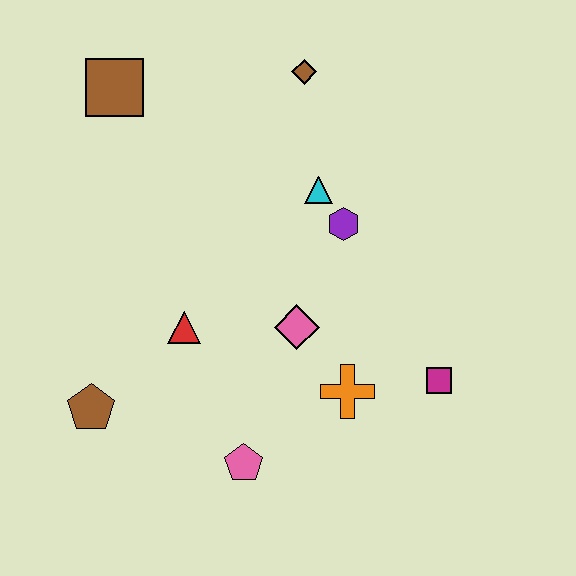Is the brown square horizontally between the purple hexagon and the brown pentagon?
Yes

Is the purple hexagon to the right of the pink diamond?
Yes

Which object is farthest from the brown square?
The magenta square is farthest from the brown square.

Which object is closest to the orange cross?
The pink diamond is closest to the orange cross.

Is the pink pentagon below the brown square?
Yes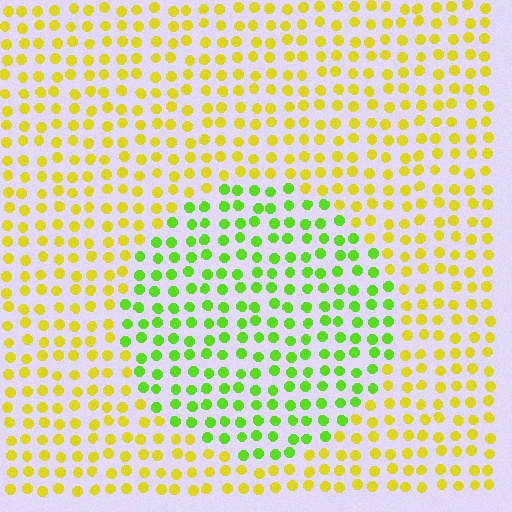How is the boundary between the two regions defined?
The boundary is defined purely by a slight shift in hue (about 45 degrees). Spacing, size, and orientation are identical on both sides.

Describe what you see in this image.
The image is filled with small yellow elements in a uniform arrangement. A circle-shaped region is visible where the elements are tinted to a slightly different hue, forming a subtle color boundary.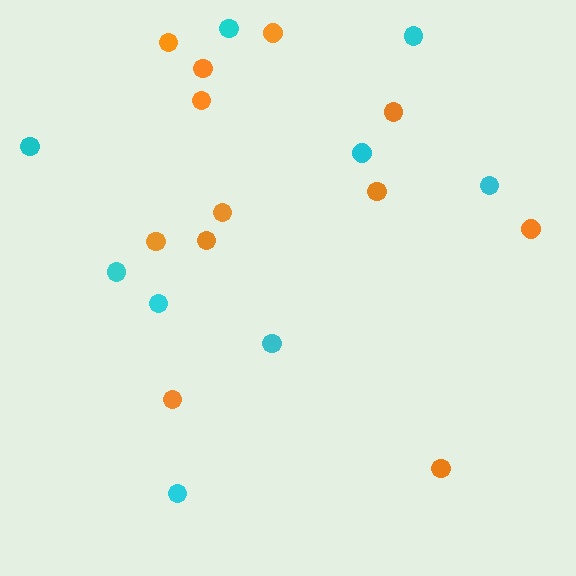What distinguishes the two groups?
There are 2 groups: one group of orange circles (12) and one group of cyan circles (9).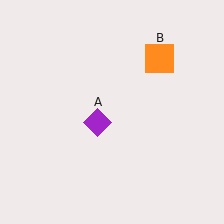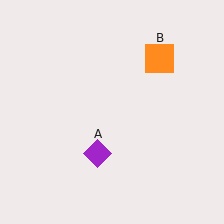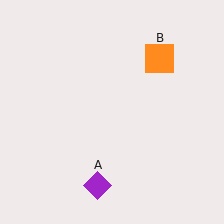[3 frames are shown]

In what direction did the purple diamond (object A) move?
The purple diamond (object A) moved down.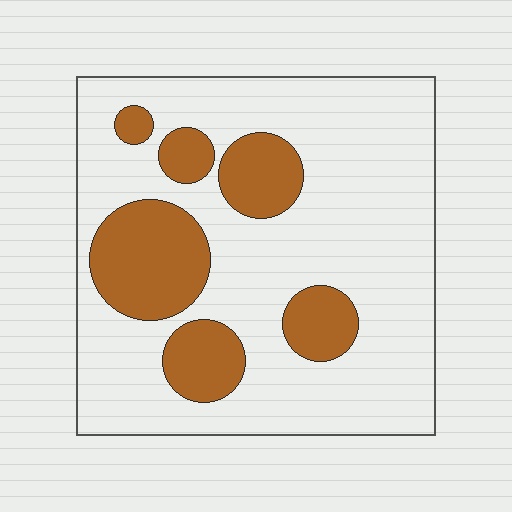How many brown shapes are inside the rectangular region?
6.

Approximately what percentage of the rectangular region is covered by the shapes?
Approximately 25%.